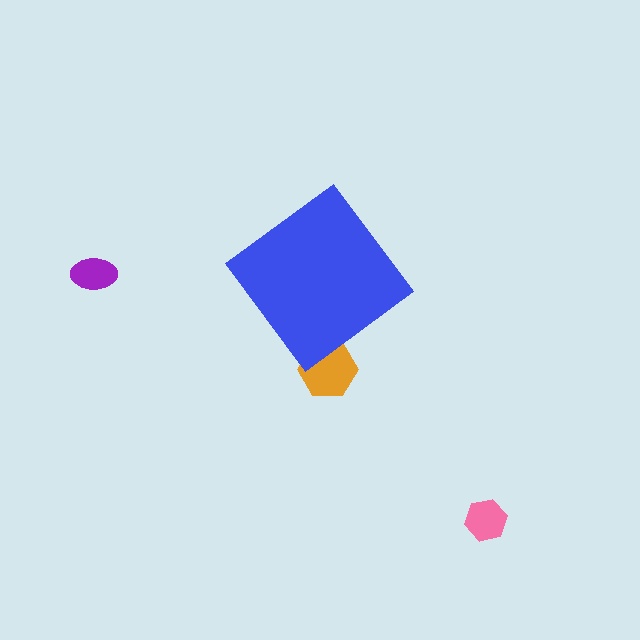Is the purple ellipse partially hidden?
No, the purple ellipse is fully visible.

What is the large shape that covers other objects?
A blue diamond.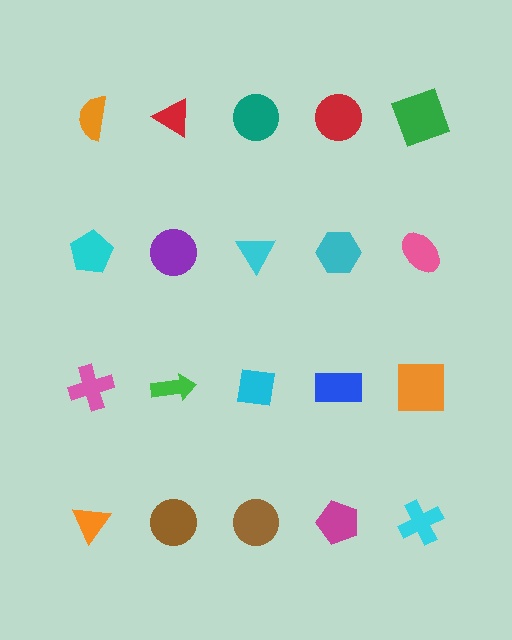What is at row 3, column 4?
A blue rectangle.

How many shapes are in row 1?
5 shapes.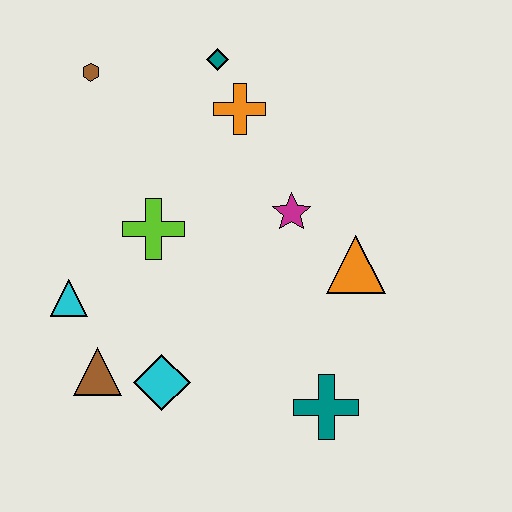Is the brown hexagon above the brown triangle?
Yes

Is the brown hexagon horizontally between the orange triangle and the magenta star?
No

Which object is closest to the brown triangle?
The cyan diamond is closest to the brown triangle.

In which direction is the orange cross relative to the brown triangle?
The orange cross is above the brown triangle.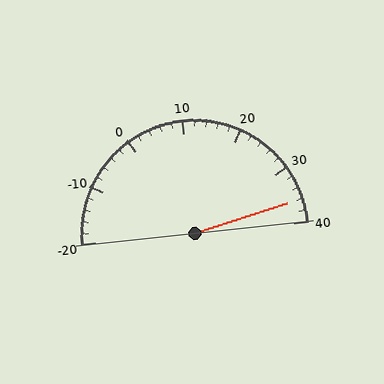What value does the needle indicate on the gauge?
The needle indicates approximately 36.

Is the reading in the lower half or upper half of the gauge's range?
The reading is in the upper half of the range (-20 to 40).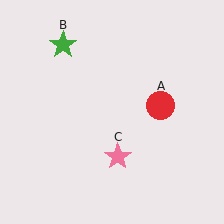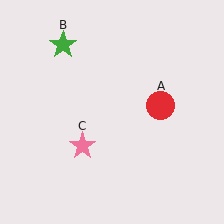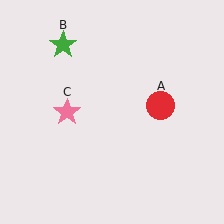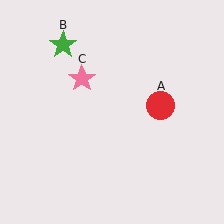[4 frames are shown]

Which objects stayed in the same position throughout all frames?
Red circle (object A) and green star (object B) remained stationary.